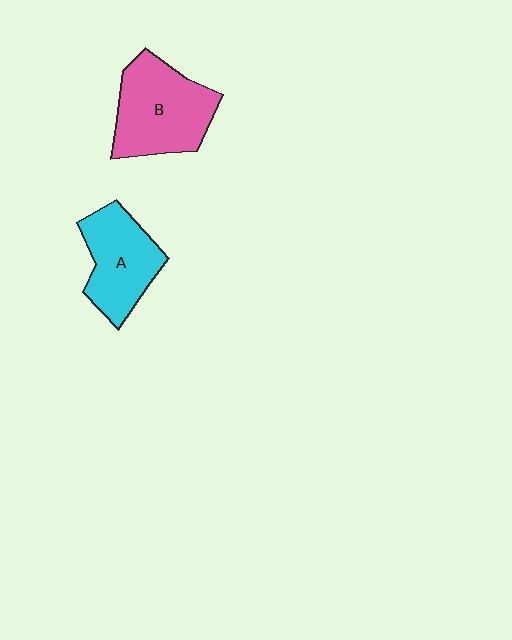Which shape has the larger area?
Shape B (pink).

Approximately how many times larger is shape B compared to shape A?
Approximately 1.2 times.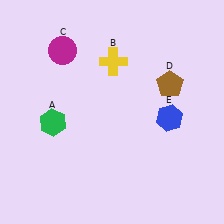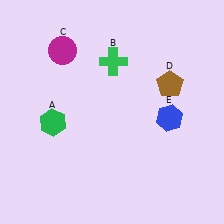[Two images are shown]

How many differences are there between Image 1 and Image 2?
There is 1 difference between the two images.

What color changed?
The cross (B) changed from yellow in Image 1 to green in Image 2.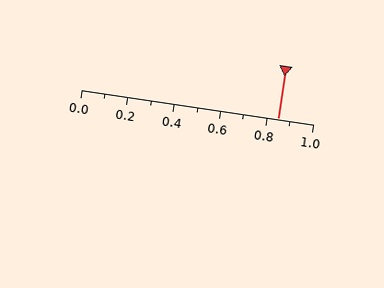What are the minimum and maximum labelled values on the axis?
The axis runs from 0.0 to 1.0.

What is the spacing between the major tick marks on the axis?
The major ticks are spaced 0.2 apart.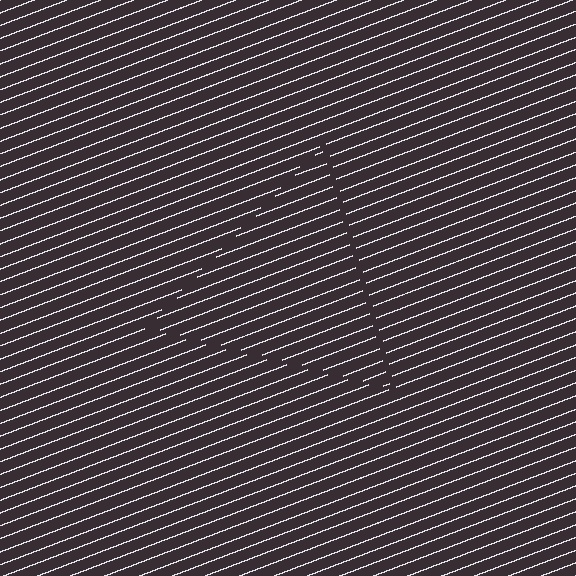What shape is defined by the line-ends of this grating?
An illusory triangle. The interior of the shape contains the same grating, shifted by half a period — the contour is defined by the phase discontinuity where line-ends from the inner and outer gratings abut.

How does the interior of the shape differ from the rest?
The interior of the shape contains the same grating, shifted by half a period — the contour is defined by the phase discontinuity where line-ends from the inner and outer gratings abut.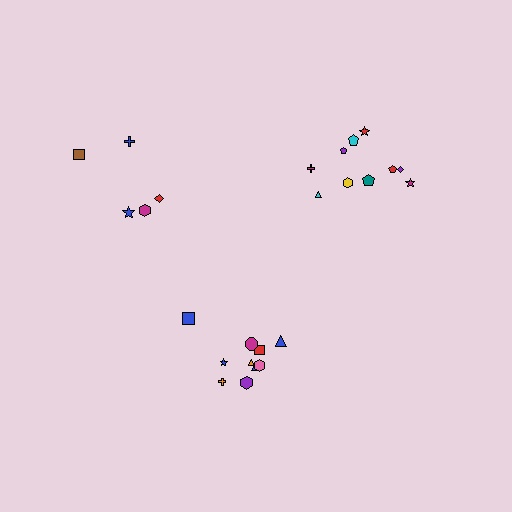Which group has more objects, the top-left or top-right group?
The top-right group.